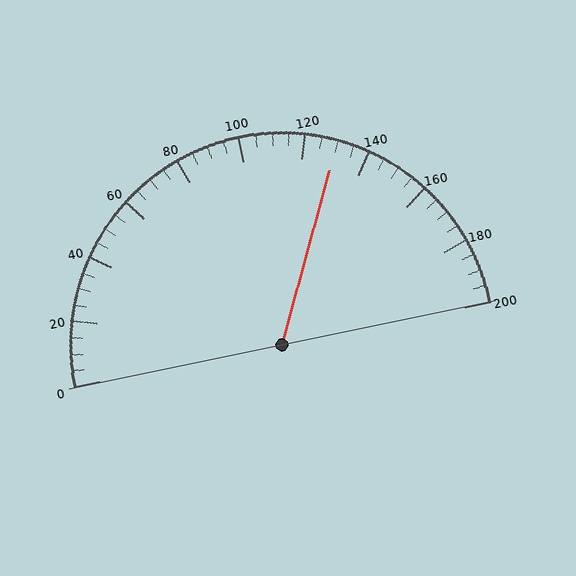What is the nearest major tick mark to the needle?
The nearest major tick mark is 120.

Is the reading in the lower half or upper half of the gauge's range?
The reading is in the upper half of the range (0 to 200).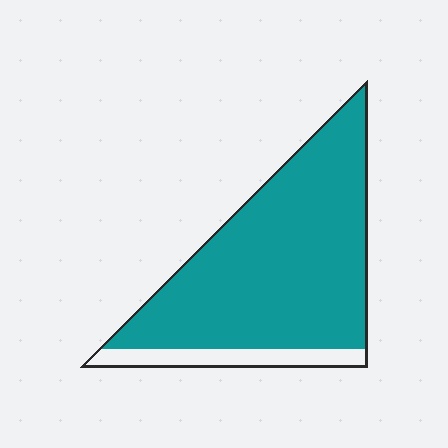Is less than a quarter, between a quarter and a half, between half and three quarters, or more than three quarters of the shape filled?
More than three quarters.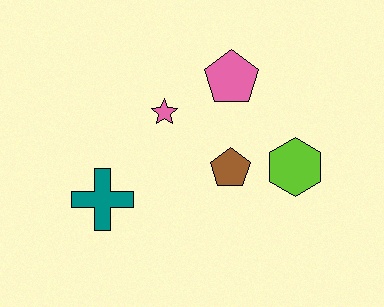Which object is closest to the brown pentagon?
The lime hexagon is closest to the brown pentagon.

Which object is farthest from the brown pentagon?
The teal cross is farthest from the brown pentagon.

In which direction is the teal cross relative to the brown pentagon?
The teal cross is to the left of the brown pentagon.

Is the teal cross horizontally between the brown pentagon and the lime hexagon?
No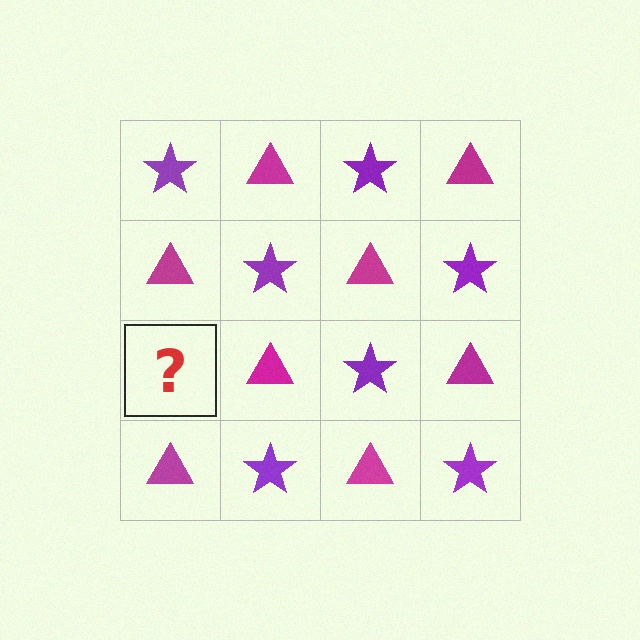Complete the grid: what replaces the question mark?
The question mark should be replaced with a purple star.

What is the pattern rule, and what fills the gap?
The rule is that it alternates purple star and magenta triangle in a checkerboard pattern. The gap should be filled with a purple star.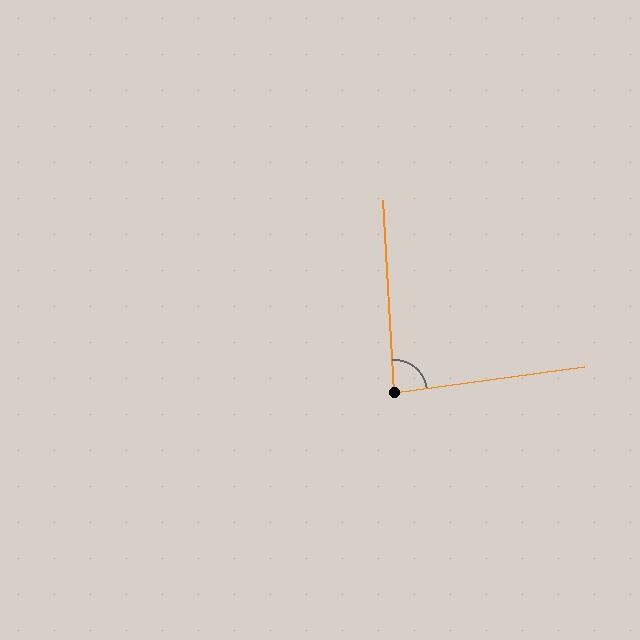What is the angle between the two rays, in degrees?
Approximately 86 degrees.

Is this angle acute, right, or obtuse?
It is approximately a right angle.